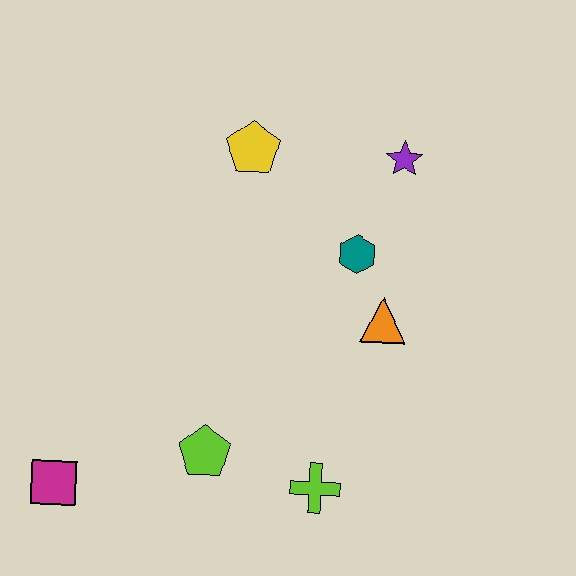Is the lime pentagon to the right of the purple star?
No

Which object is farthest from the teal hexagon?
The magenta square is farthest from the teal hexagon.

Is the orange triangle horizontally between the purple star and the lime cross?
Yes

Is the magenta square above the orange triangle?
No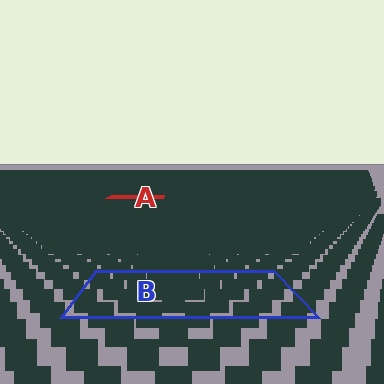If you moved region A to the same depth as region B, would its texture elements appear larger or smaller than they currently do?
They would appear larger. At a closer depth, the same texture elements are projected at a bigger on-screen size.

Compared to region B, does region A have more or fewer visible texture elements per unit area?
Region A has more texture elements per unit area — they are packed more densely because it is farther away.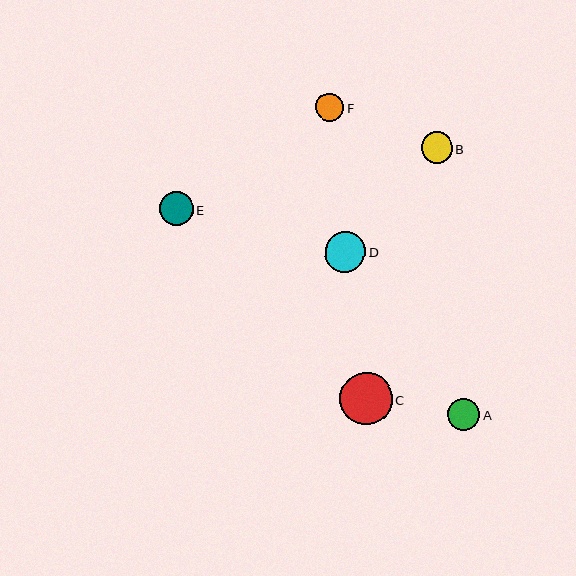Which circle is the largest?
Circle C is the largest with a size of approximately 52 pixels.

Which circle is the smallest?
Circle F is the smallest with a size of approximately 28 pixels.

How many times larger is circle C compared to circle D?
Circle C is approximately 1.3 times the size of circle D.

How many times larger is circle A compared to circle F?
Circle A is approximately 1.1 times the size of circle F.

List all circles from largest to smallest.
From largest to smallest: C, D, E, A, B, F.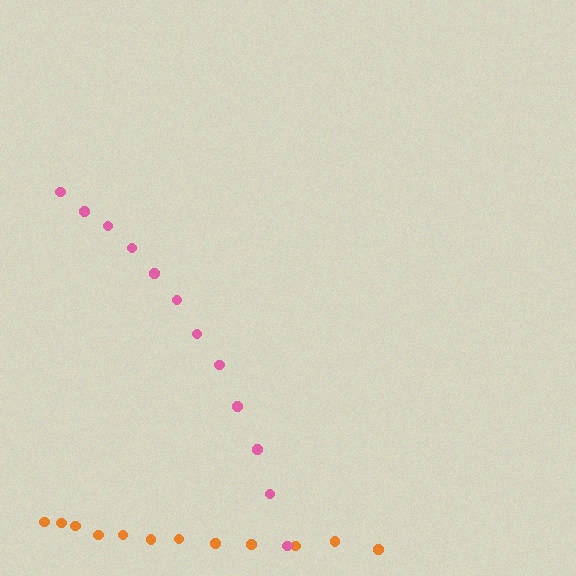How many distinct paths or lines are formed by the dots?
There are 2 distinct paths.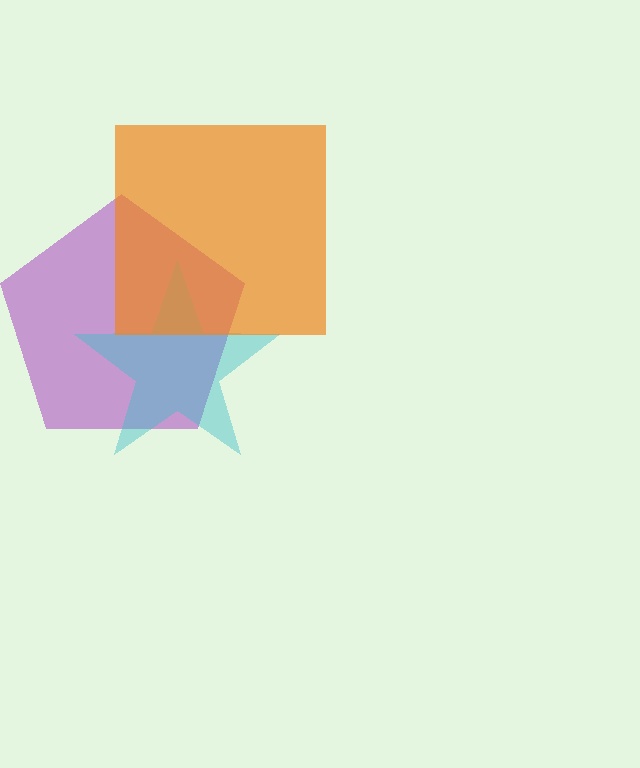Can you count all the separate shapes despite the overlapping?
Yes, there are 3 separate shapes.